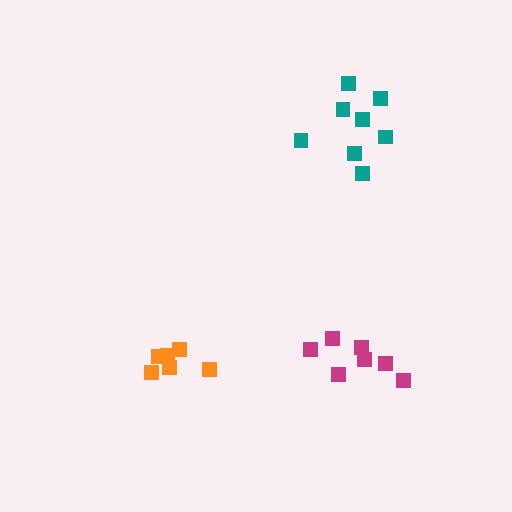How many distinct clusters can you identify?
There are 3 distinct clusters.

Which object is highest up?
The teal cluster is topmost.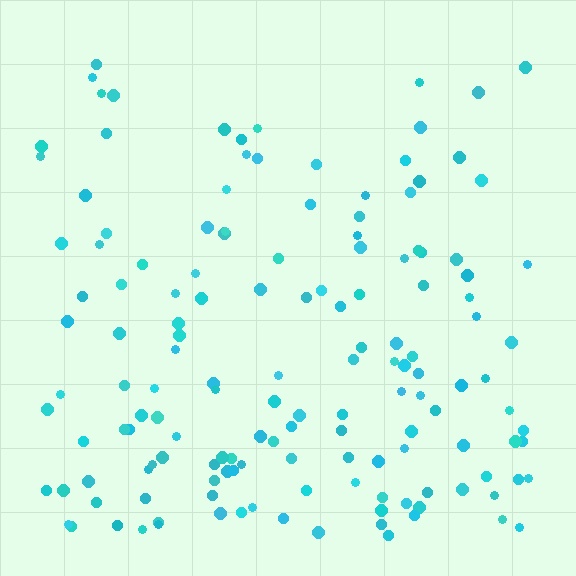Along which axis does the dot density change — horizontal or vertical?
Vertical.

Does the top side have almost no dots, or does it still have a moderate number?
Still a moderate number, just noticeably fewer than the bottom.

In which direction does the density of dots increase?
From top to bottom, with the bottom side densest.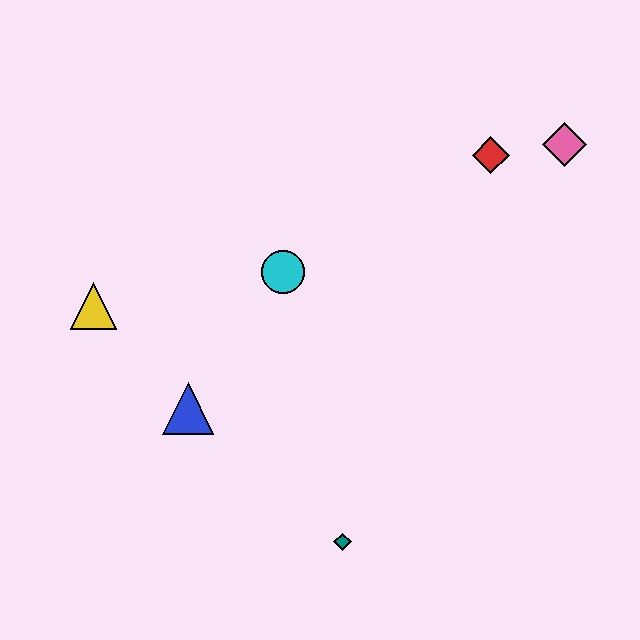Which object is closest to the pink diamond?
The red diamond is closest to the pink diamond.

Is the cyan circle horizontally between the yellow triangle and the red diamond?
Yes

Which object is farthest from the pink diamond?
The yellow triangle is farthest from the pink diamond.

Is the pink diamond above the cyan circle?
Yes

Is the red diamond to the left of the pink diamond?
Yes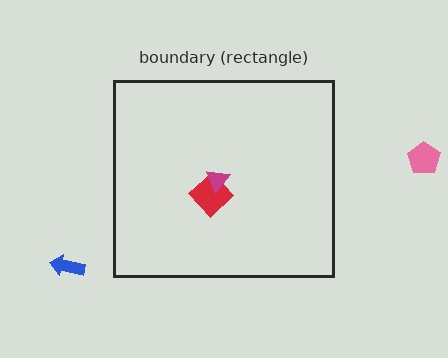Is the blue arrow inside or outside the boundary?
Outside.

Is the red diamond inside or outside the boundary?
Inside.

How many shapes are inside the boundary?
2 inside, 2 outside.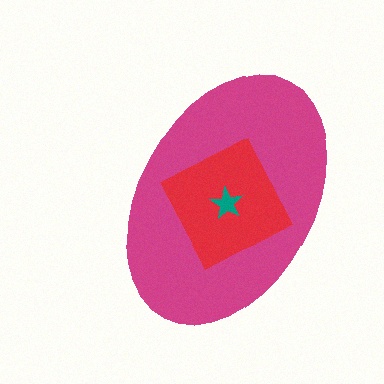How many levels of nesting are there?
3.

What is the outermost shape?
The magenta ellipse.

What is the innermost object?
The teal star.